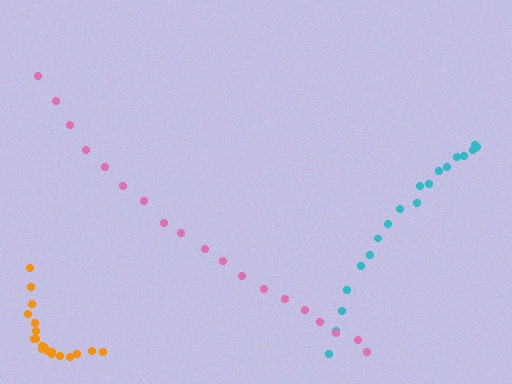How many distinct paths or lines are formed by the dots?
There are 3 distinct paths.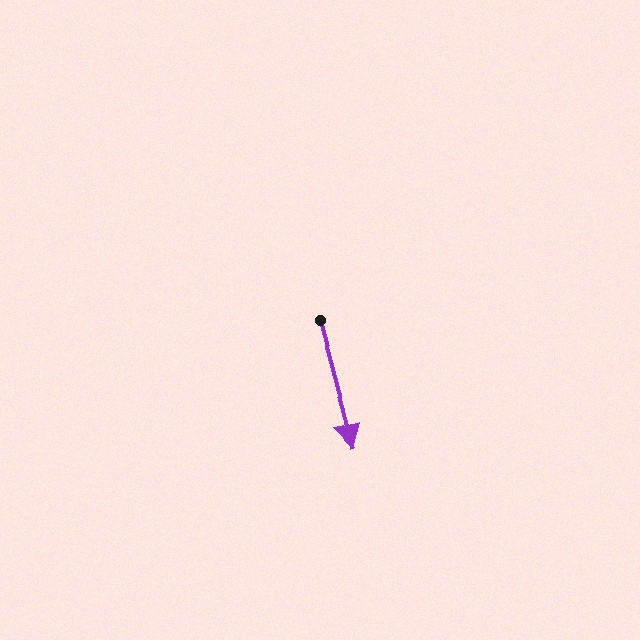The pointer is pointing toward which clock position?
Roughly 5 o'clock.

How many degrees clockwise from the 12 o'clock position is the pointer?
Approximately 165 degrees.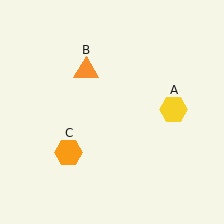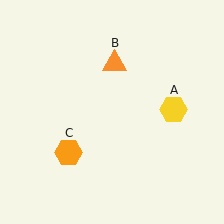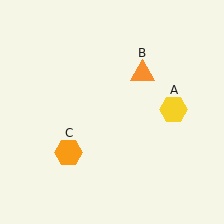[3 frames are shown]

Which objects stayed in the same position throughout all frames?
Yellow hexagon (object A) and orange hexagon (object C) remained stationary.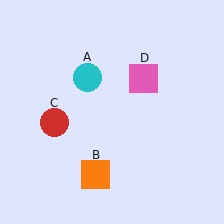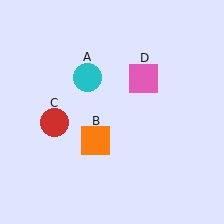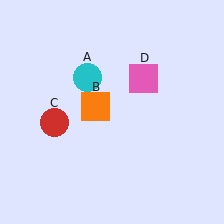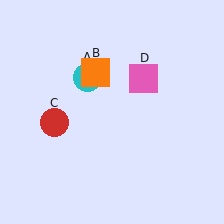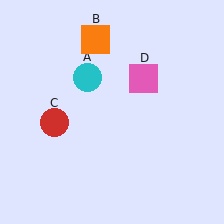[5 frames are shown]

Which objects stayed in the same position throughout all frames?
Cyan circle (object A) and red circle (object C) and pink square (object D) remained stationary.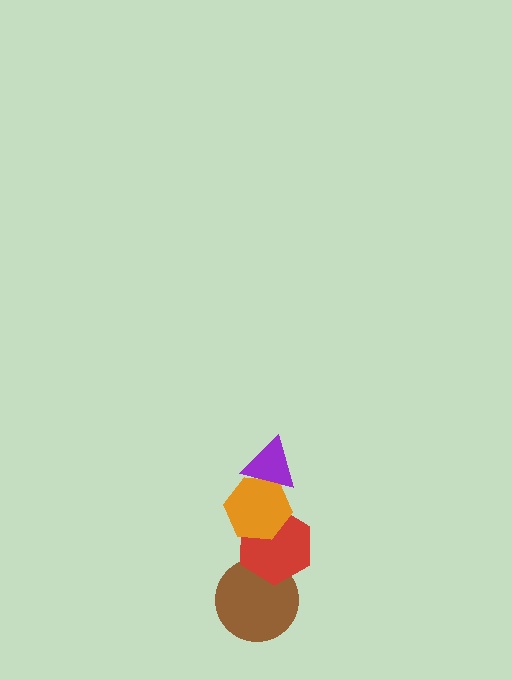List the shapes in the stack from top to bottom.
From top to bottom: the purple triangle, the orange hexagon, the red hexagon, the brown circle.